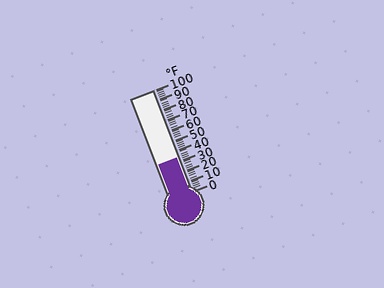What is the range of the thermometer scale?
The thermometer scale ranges from 0°F to 100°F.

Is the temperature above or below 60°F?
The temperature is below 60°F.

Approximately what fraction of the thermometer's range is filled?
The thermometer is filled to approximately 35% of its range.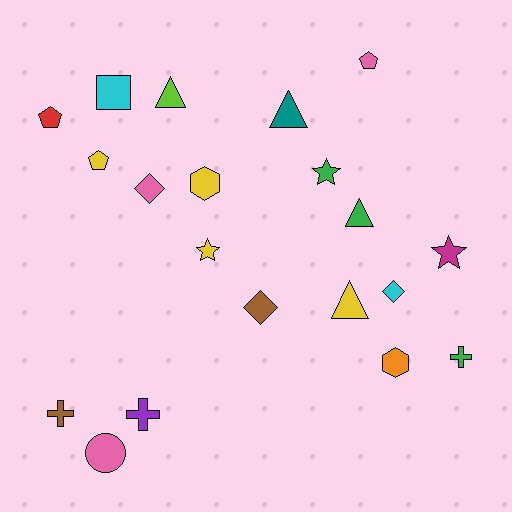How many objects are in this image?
There are 20 objects.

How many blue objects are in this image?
There are no blue objects.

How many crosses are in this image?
There are 3 crosses.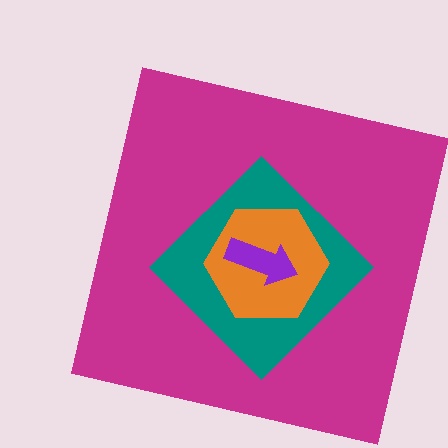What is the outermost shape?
The magenta square.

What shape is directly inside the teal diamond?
The orange hexagon.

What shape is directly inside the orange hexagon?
The purple arrow.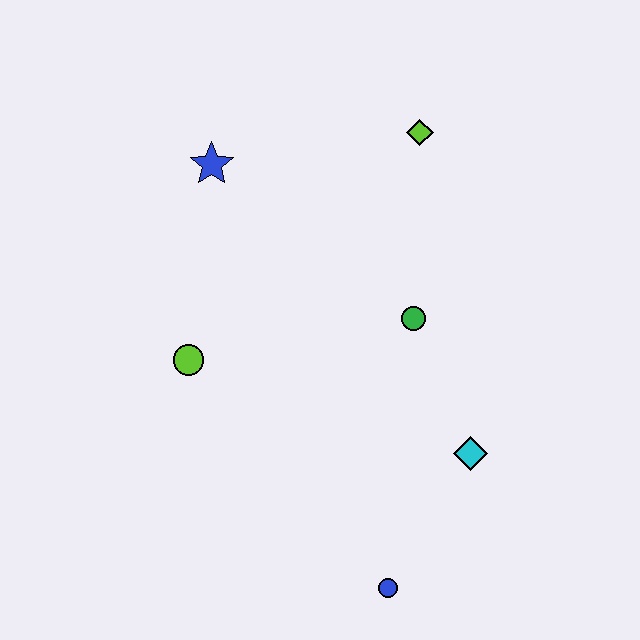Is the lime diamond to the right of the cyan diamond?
No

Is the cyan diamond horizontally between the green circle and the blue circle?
No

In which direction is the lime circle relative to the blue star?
The lime circle is below the blue star.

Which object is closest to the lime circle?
The blue star is closest to the lime circle.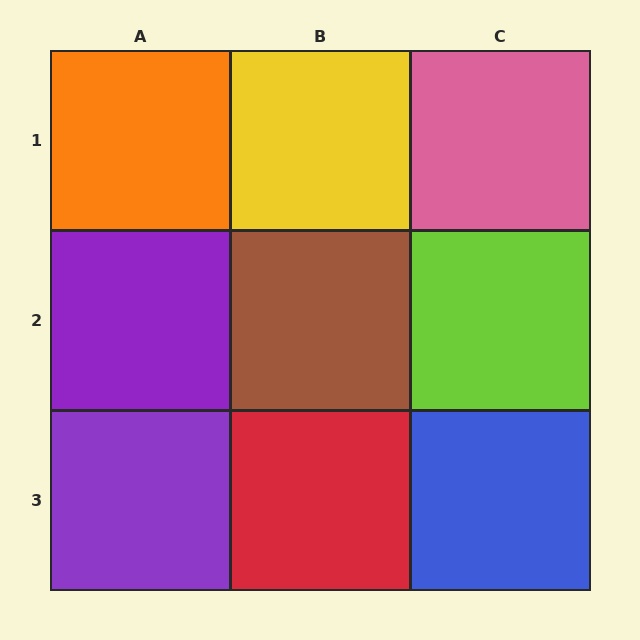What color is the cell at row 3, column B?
Red.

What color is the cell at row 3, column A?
Purple.